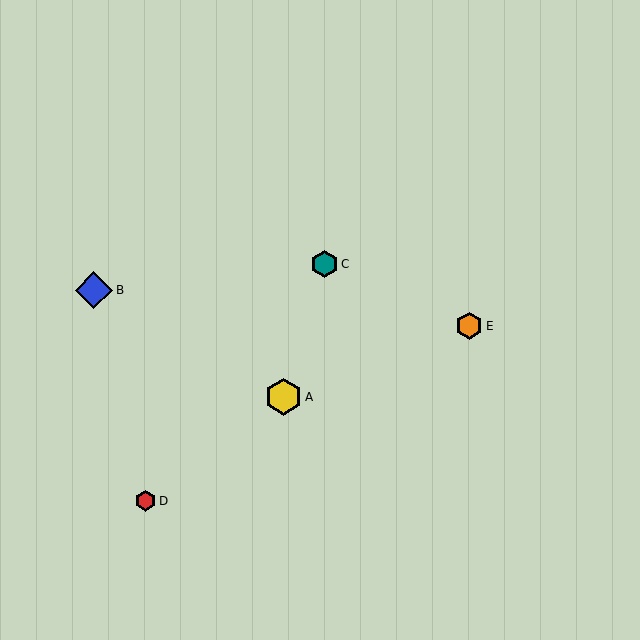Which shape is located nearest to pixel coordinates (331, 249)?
The teal hexagon (labeled C) at (324, 264) is nearest to that location.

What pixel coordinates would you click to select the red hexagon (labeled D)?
Click at (146, 501) to select the red hexagon D.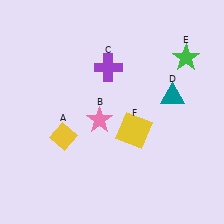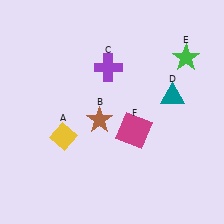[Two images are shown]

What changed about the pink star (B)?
In Image 1, B is pink. In Image 2, it changed to brown.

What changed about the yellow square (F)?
In Image 1, F is yellow. In Image 2, it changed to magenta.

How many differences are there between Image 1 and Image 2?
There are 2 differences between the two images.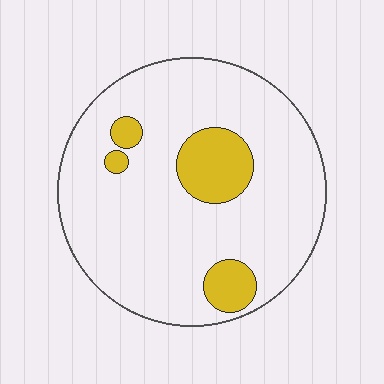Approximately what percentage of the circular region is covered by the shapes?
Approximately 15%.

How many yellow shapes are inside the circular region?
4.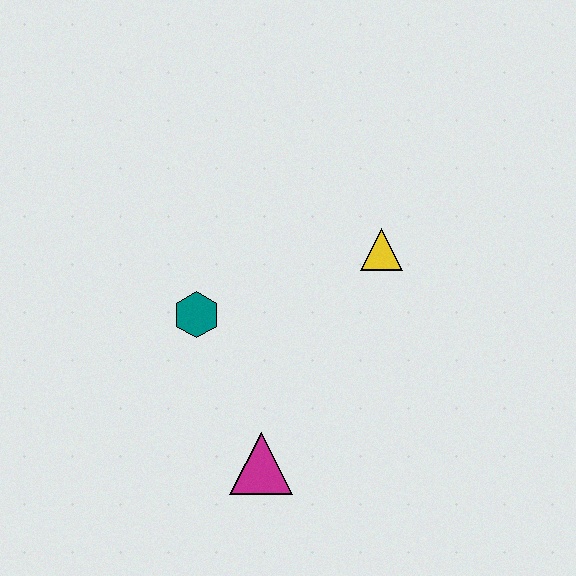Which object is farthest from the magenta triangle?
The yellow triangle is farthest from the magenta triangle.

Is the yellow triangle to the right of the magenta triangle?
Yes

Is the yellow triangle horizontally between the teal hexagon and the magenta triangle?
No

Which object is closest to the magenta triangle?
The teal hexagon is closest to the magenta triangle.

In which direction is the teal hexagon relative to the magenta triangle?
The teal hexagon is above the magenta triangle.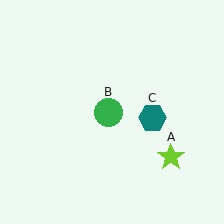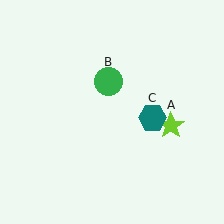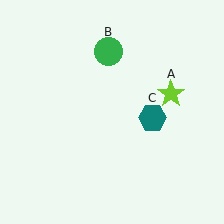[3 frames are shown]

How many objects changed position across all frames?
2 objects changed position: lime star (object A), green circle (object B).